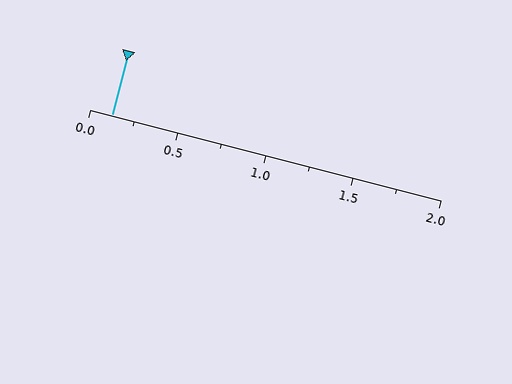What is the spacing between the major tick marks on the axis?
The major ticks are spaced 0.5 apart.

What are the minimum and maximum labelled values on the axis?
The axis runs from 0.0 to 2.0.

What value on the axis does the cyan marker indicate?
The marker indicates approximately 0.12.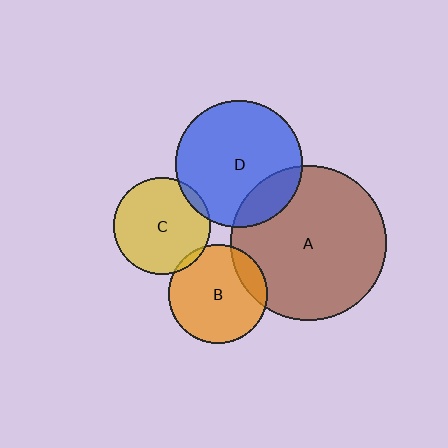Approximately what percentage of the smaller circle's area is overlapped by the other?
Approximately 15%.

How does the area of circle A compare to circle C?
Approximately 2.6 times.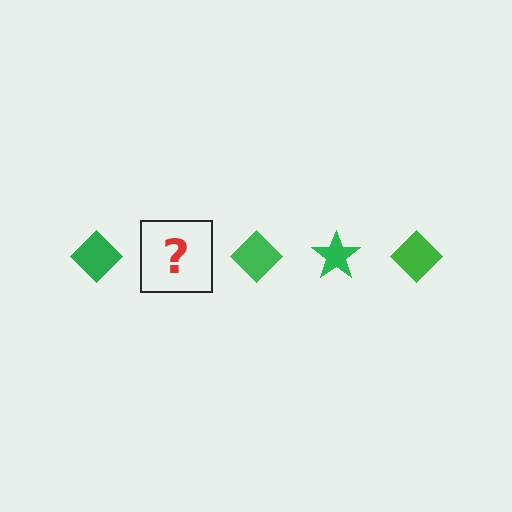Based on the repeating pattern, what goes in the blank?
The blank should be a green star.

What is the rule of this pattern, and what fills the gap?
The rule is that the pattern cycles through diamond, star shapes in green. The gap should be filled with a green star.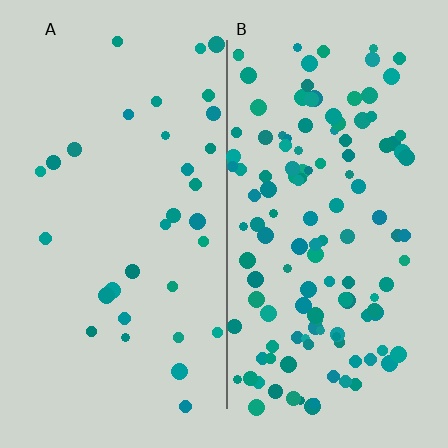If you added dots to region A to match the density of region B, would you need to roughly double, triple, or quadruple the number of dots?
Approximately quadruple.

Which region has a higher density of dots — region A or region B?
B (the right).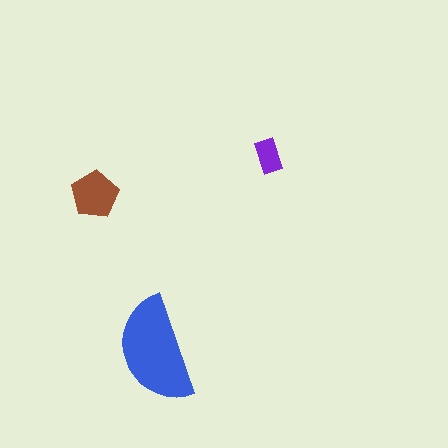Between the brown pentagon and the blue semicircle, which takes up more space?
The blue semicircle.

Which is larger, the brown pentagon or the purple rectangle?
The brown pentagon.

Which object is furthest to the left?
The brown pentagon is leftmost.